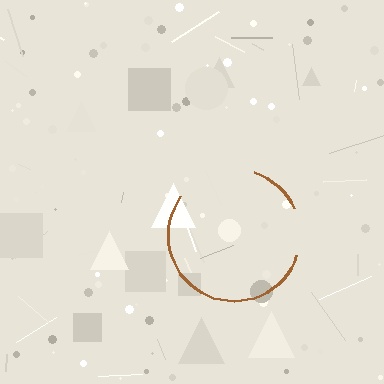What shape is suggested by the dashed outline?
The dashed outline suggests a circle.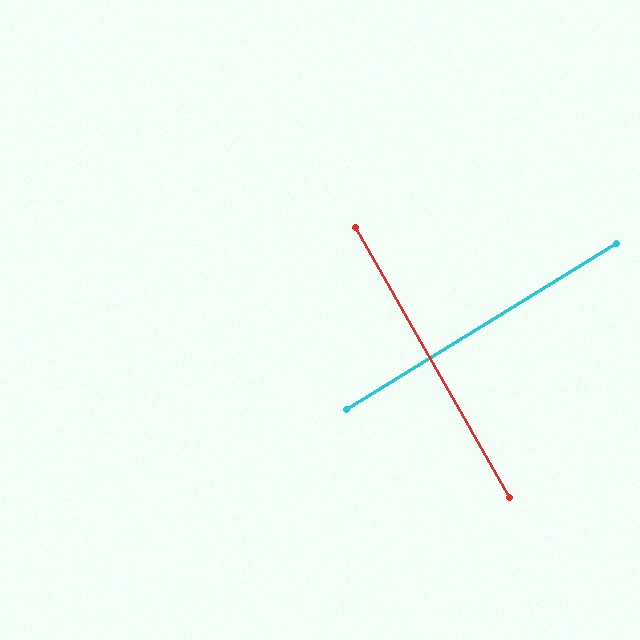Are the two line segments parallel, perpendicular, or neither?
Perpendicular — they meet at approximately 88°.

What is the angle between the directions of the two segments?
Approximately 88 degrees.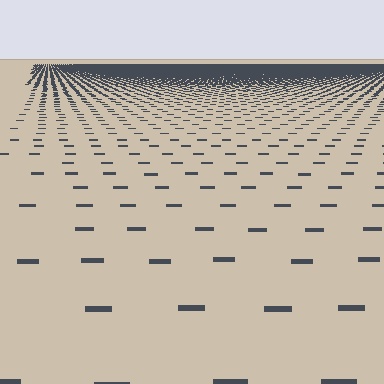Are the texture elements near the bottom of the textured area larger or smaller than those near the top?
Larger. Near the bottom, elements are closer to the viewer and appear at a bigger on-screen size.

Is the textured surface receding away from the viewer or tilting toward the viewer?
The surface is receding away from the viewer. Texture elements get smaller and denser toward the top.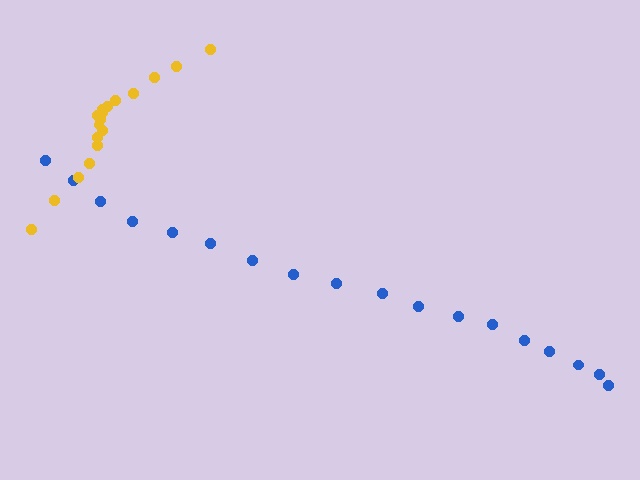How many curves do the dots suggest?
There are 2 distinct paths.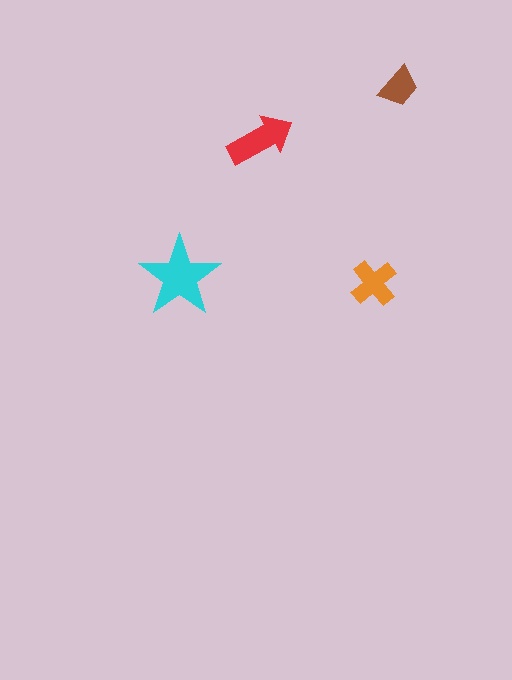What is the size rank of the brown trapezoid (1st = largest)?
4th.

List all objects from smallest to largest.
The brown trapezoid, the orange cross, the red arrow, the cyan star.